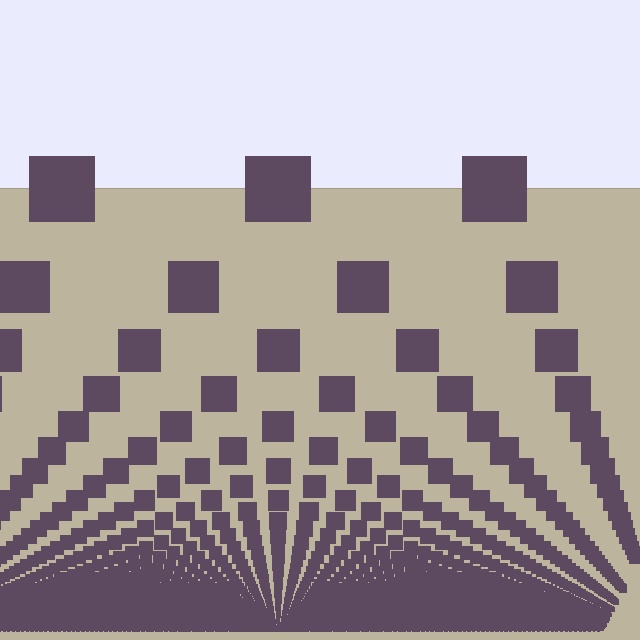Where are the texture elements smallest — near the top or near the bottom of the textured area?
Near the bottom.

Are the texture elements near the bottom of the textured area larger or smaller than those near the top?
Smaller. The gradient is inverted — elements near the bottom are smaller and denser.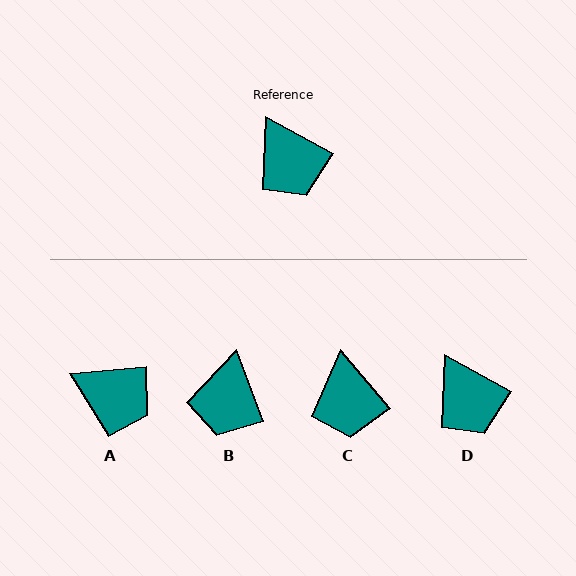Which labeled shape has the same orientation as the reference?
D.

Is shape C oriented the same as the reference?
No, it is off by about 21 degrees.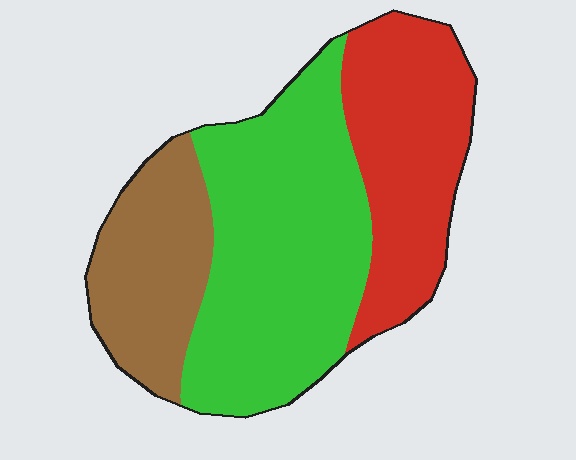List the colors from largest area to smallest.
From largest to smallest: green, red, brown.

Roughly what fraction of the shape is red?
Red covers around 30% of the shape.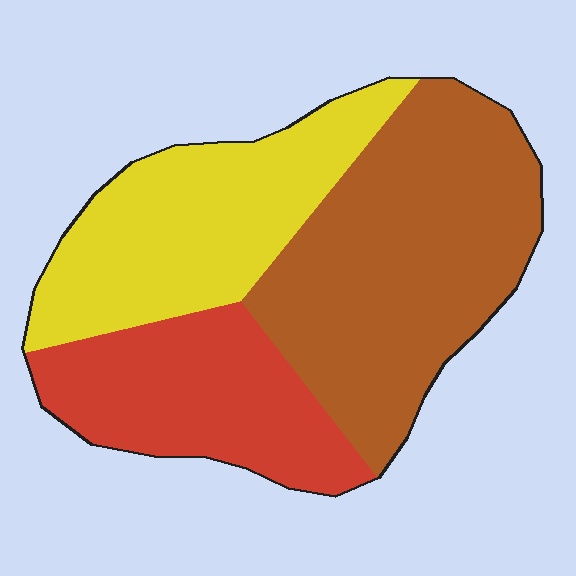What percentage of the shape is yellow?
Yellow takes up about one third (1/3) of the shape.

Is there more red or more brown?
Brown.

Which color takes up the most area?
Brown, at roughly 45%.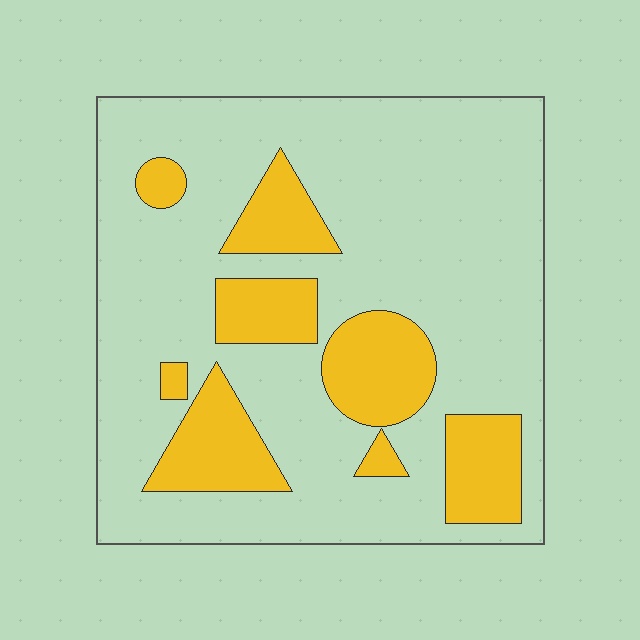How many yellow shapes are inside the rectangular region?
8.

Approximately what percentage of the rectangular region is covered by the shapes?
Approximately 25%.